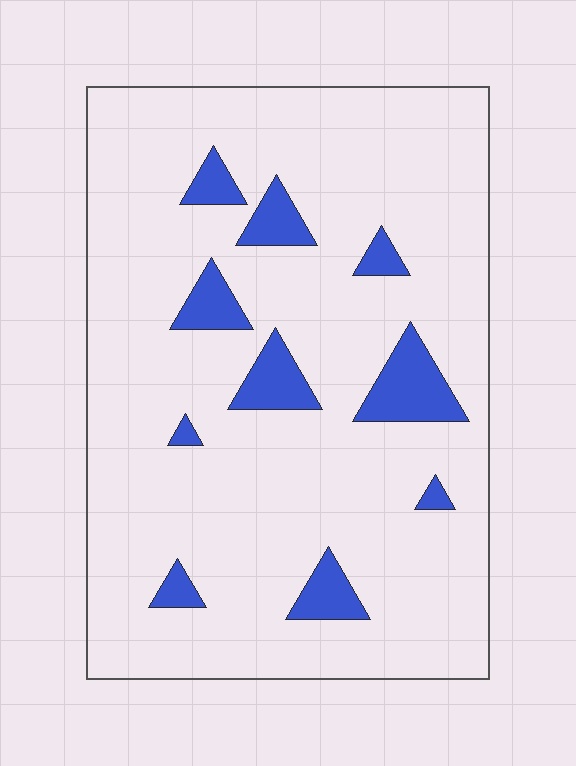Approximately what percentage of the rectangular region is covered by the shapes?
Approximately 10%.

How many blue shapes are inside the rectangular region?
10.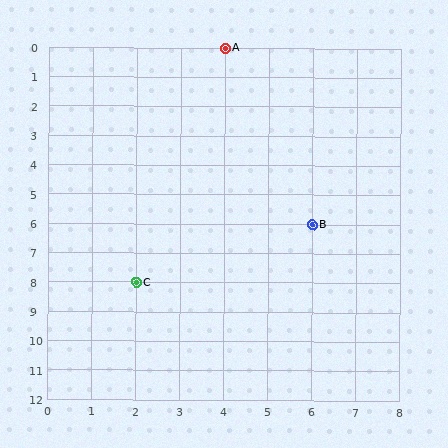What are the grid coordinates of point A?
Point A is at grid coordinates (4, 0).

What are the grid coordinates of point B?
Point B is at grid coordinates (6, 6).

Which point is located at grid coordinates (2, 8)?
Point C is at (2, 8).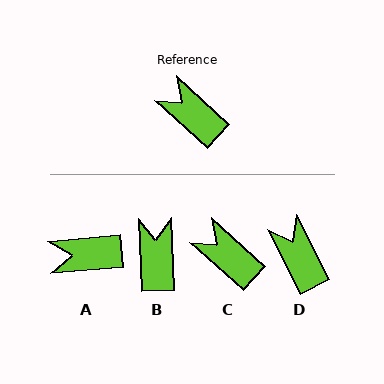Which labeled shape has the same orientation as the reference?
C.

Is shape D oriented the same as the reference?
No, it is off by about 21 degrees.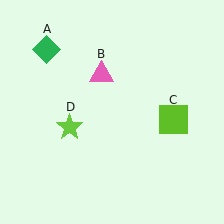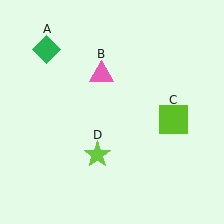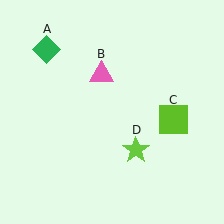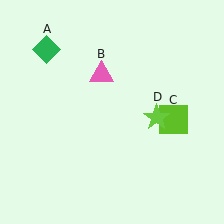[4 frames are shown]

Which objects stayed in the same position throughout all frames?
Green diamond (object A) and pink triangle (object B) and lime square (object C) remained stationary.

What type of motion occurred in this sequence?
The lime star (object D) rotated counterclockwise around the center of the scene.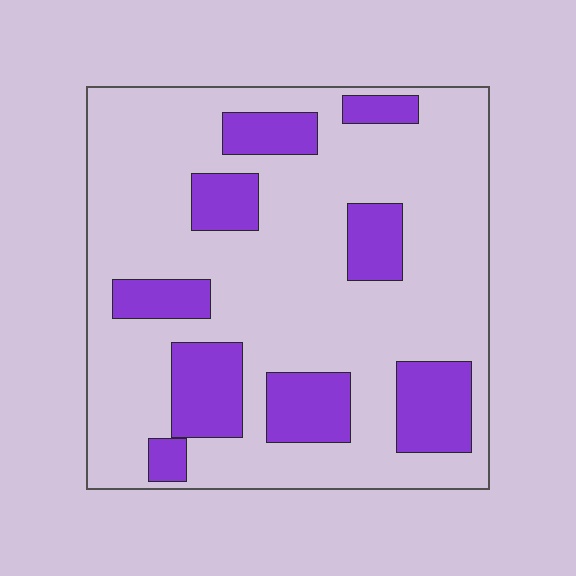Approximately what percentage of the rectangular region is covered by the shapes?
Approximately 25%.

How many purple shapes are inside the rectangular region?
9.